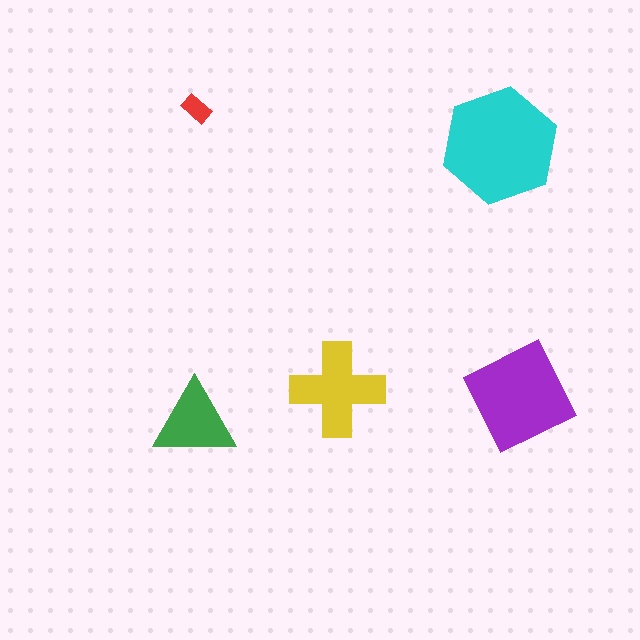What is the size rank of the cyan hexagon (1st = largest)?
1st.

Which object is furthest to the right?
The purple square is rightmost.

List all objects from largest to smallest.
The cyan hexagon, the purple square, the yellow cross, the green triangle, the red rectangle.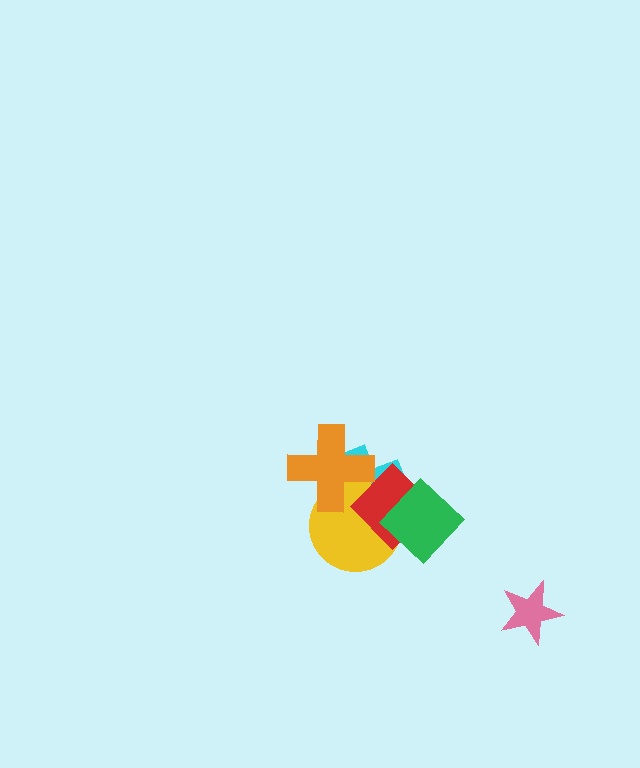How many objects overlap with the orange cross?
3 objects overlap with the orange cross.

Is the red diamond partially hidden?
Yes, it is partially covered by another shape.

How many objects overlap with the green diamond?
2 objects overlap with the green diamond.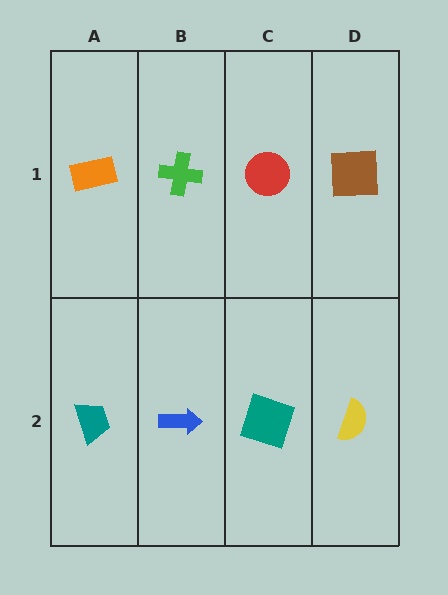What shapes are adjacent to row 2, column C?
A red circle (row 1, column C), a blue arrow (row 2, column B), a yellow semicircle (row 2, column D).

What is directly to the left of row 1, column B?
An orange rectangle.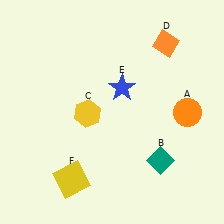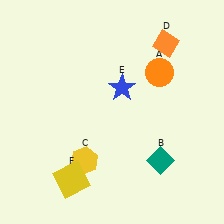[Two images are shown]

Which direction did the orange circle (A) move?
The orange circle (A) moved up.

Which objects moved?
The objects that moved are: the orange circle (A), the yellow hexagon (C).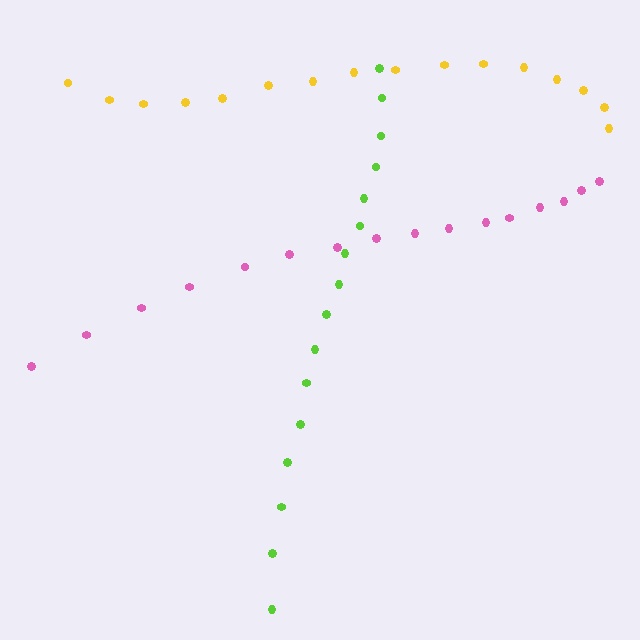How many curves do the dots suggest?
There are 3 distinct paths.